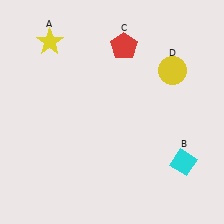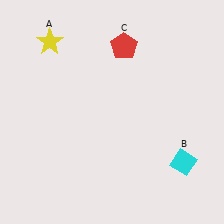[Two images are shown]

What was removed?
The yellow circle (D) was removed in Image 2.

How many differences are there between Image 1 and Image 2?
There is 1 difference between the two images.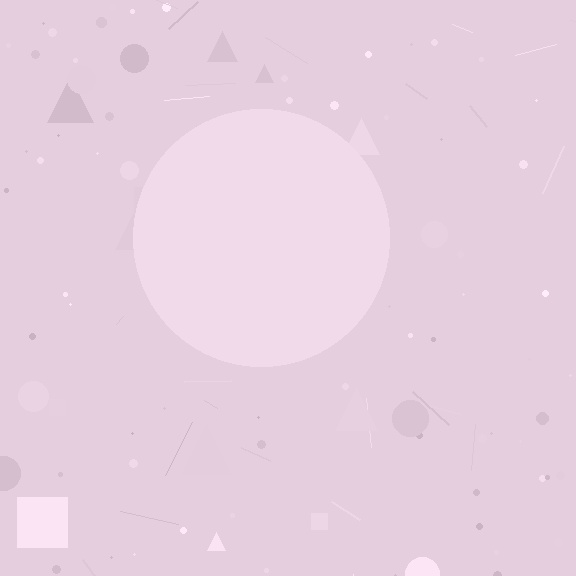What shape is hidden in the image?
A circle is hidden in the image.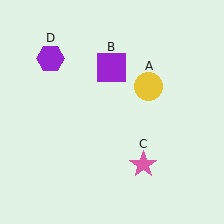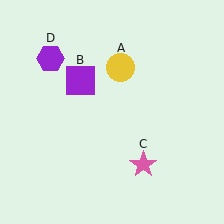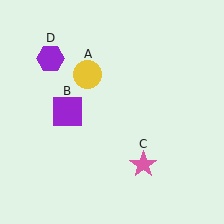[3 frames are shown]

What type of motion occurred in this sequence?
The yellow circle (object A), purple square (object B) rotated counterclockwise around the center of the scene.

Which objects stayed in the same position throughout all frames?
Pink star (object C) and purple hexagon (object D) remained stationary.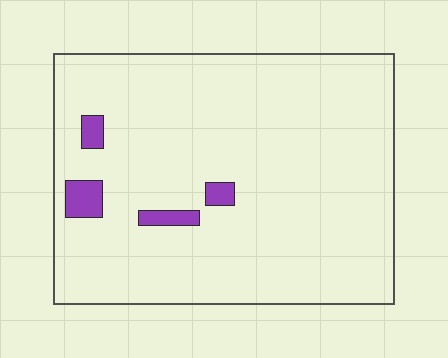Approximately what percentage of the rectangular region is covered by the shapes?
Approximately 5%.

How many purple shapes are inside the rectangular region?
4.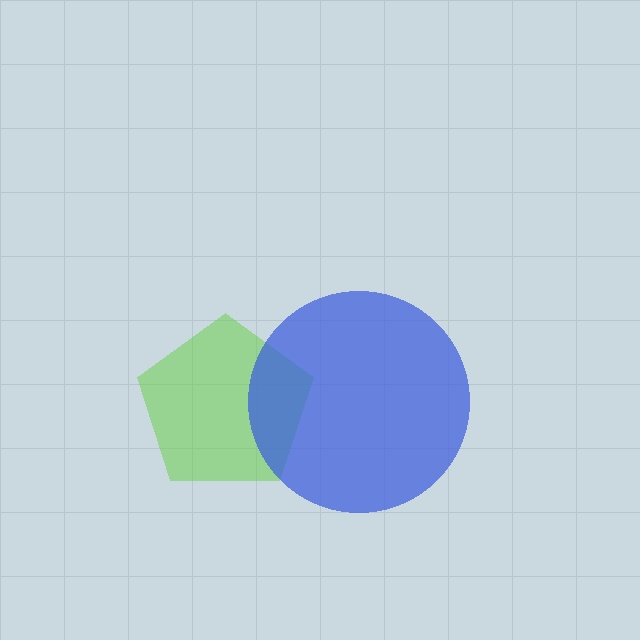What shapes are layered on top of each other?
The layered shapes are: a lime pentagon, a blue circle.